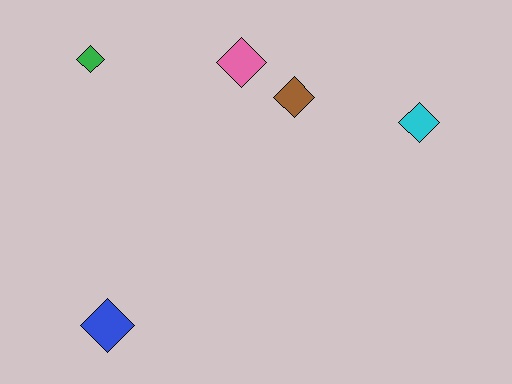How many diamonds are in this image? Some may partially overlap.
There are 5 diamonds.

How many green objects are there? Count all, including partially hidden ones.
There is 1 green object.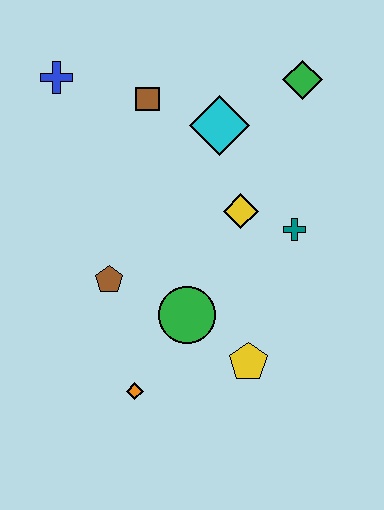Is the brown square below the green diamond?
Yes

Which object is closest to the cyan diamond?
The brown square is closest to the cyan diamond.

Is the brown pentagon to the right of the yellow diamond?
No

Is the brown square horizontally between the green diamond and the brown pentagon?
Yes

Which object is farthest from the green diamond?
The orange diamond is farthest from the green diamond.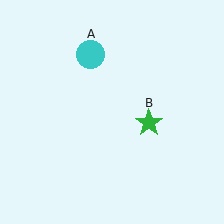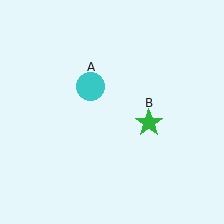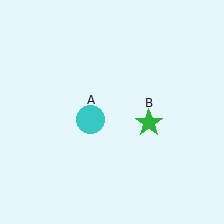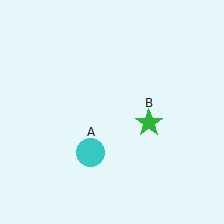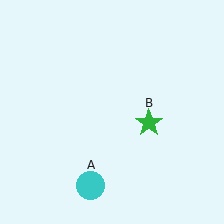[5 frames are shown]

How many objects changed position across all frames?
1 object changed position: cyan circle (object A).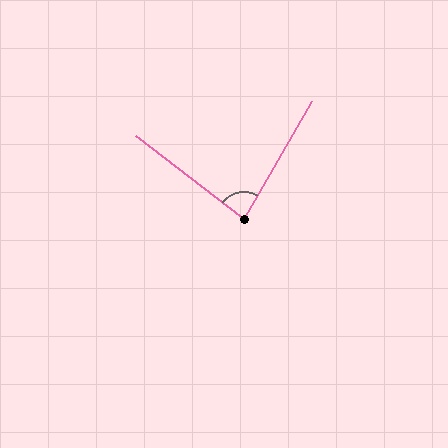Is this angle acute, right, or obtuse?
It is acute.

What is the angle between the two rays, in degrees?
Approximately 83 degrees.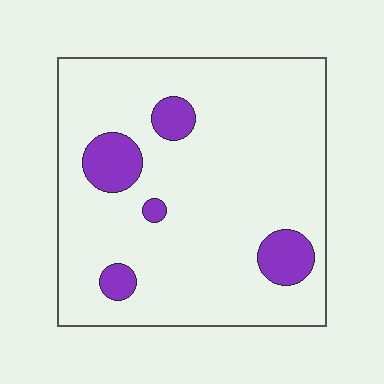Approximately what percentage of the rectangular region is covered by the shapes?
Approximately 10%.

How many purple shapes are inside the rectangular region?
5.